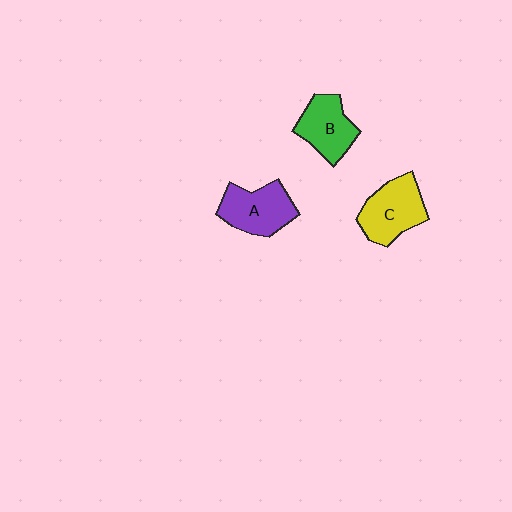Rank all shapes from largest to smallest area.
From largest to smallest: C (yellow), A (purple), B (green).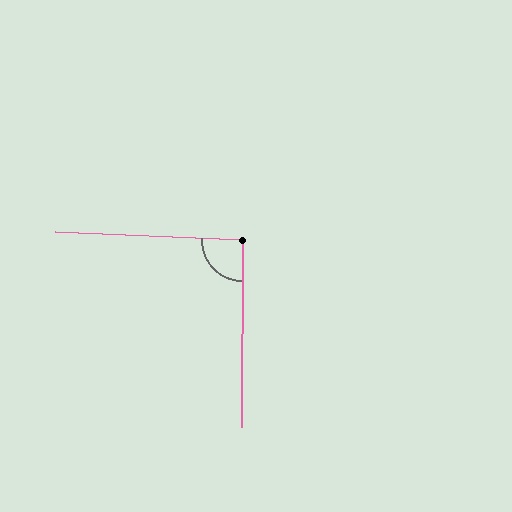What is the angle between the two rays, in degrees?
Approximately 92 degrees.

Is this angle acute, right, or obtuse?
It is approximately a right angle.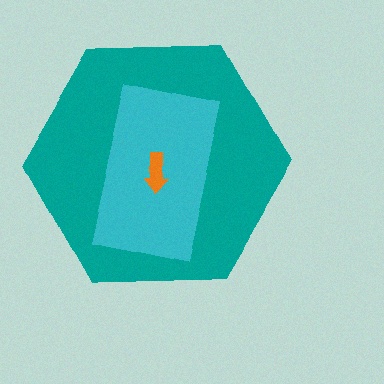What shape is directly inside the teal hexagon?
The cyan rectangle.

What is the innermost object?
The orange arrow.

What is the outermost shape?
The teal hexagon.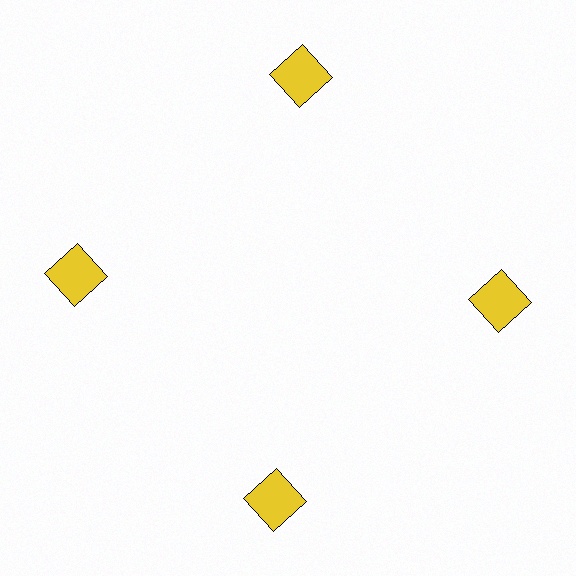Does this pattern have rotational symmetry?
Yes, this pattern has 4-fold rotational symmetry. It looks the same after rotating 90 degrees around the center.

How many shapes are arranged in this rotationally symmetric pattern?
There are 4 shapes, arranged in 4 groups of 1.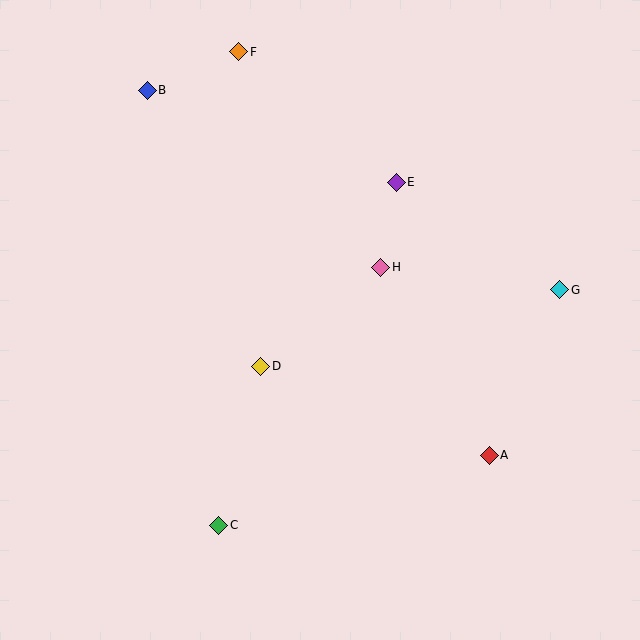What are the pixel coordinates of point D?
Point D is at (261, 366).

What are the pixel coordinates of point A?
Point A is at (489, 455).